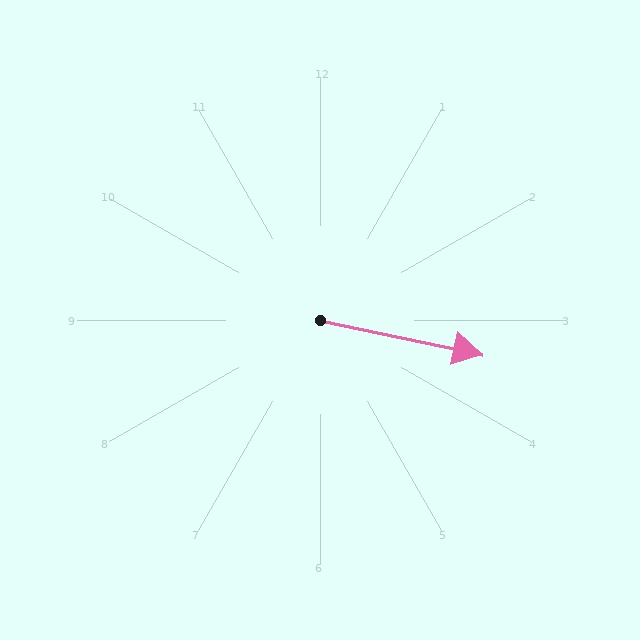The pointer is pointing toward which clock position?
Roughly 3 o'clock.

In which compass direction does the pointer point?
East.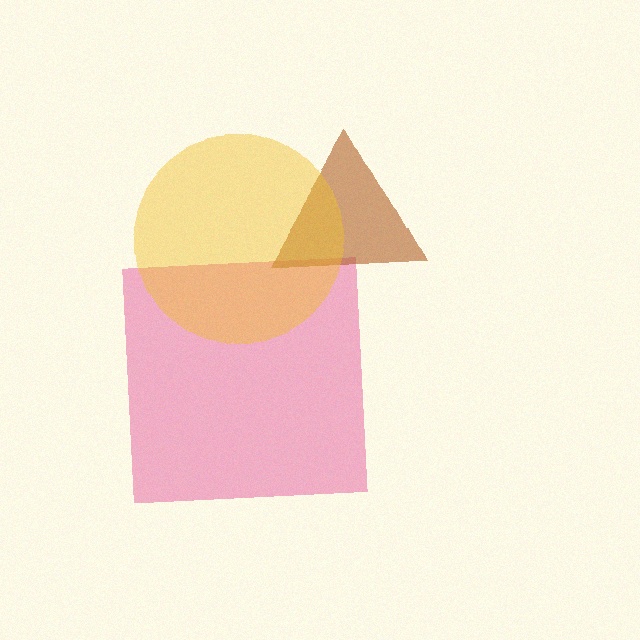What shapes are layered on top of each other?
The layered shapes are: a pink square, a brown triangle, a yellow circle.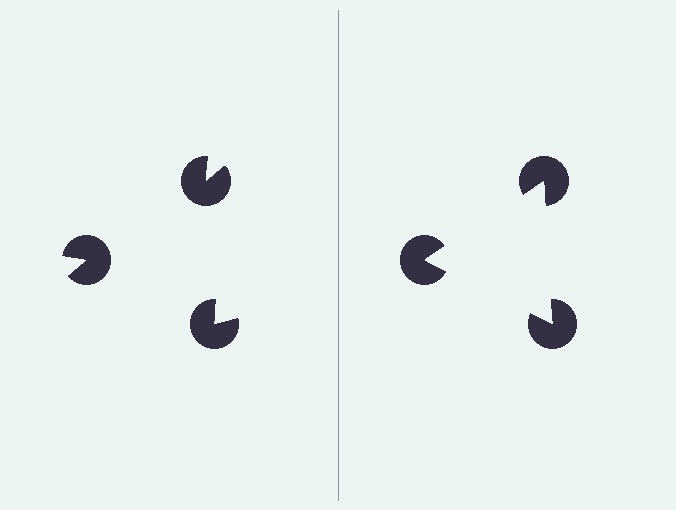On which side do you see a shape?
An illusory triangle appears on the right side. On the left side the wedge cuts are rotated, so no coherent shape forms.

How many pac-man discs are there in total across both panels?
6 — 3 on each side.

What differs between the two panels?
The pac-man discs are positioned identically on both sides; only the wedge orientations differ. On the right they align to a triangle; on the left they are misaligned.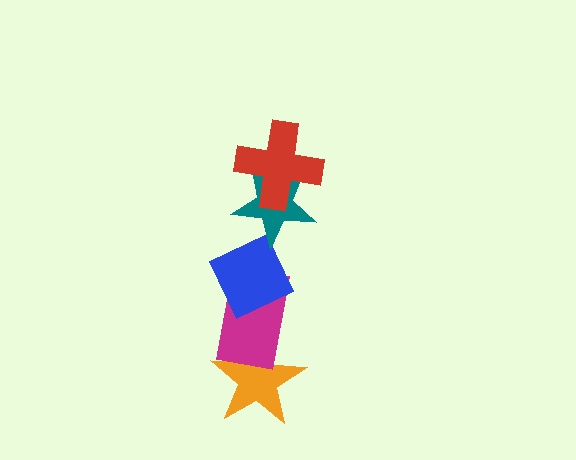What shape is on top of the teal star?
The red cross is on top of the teal star.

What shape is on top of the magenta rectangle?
The blue diamond is on top of the magenta rectangle.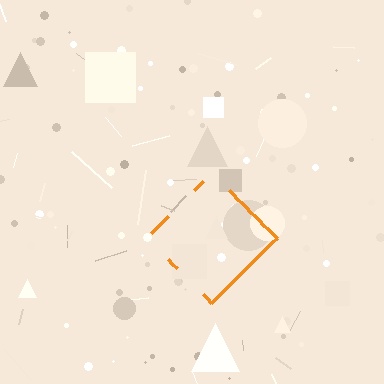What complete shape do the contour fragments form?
The contour fragments form a diamond.